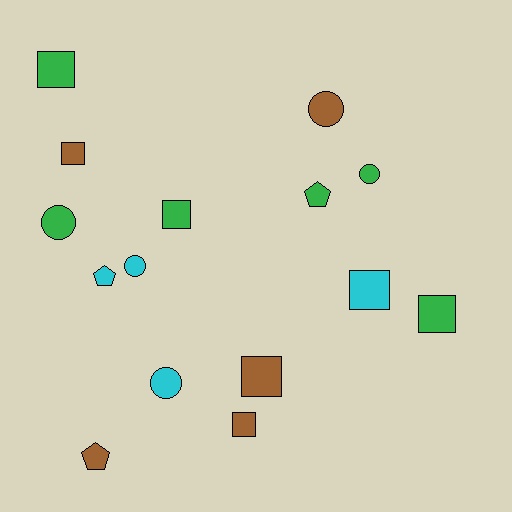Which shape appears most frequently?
Square, with 7 objects.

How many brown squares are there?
There are 3 brown squares.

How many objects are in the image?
There are 15 objects.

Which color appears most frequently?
Green, with 6 objects.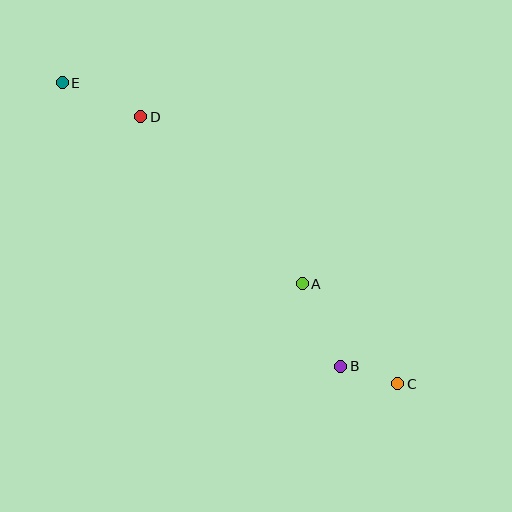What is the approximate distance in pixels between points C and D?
The distance between C and D is approximately 371 pixels.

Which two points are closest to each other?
Points B and C are closest to each other.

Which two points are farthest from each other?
Points C and E are farthest from each other.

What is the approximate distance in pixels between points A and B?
The distance between A and B is approximately 91 pixels.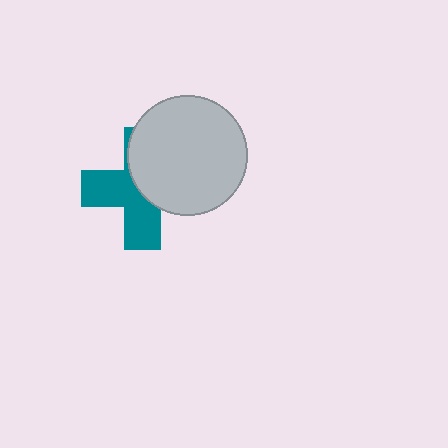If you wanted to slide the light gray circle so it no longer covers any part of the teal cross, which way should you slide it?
Slide it toward the upper-right — that is the most direct way to separate the two shapes.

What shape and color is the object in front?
The object in front is a light gray circle.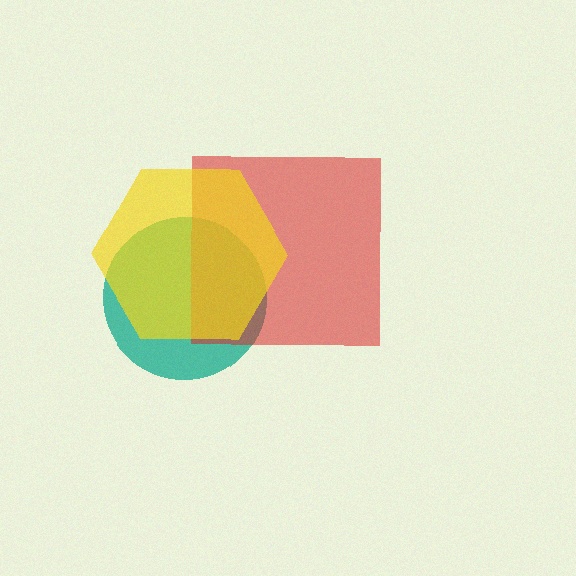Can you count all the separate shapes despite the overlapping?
Yes, there are 3 separate shapes.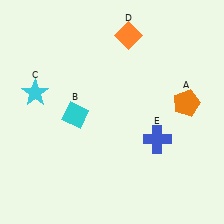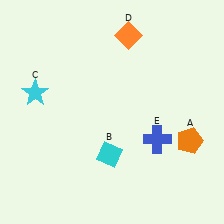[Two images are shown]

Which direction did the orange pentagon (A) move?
The orange pentagon (A) moved down.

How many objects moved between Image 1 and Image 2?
2 objects moved between the two images.